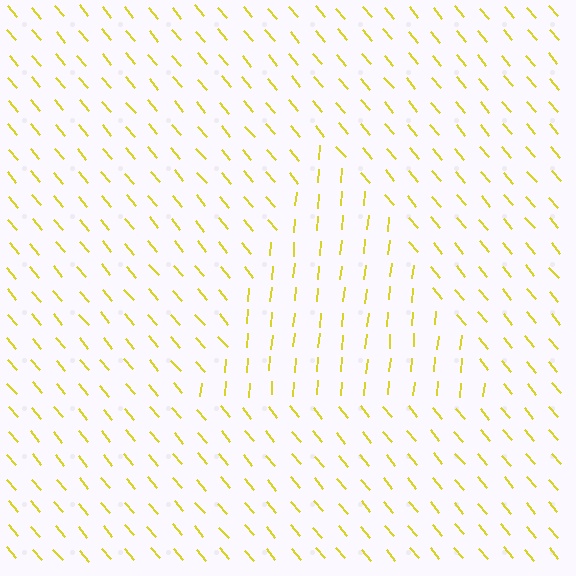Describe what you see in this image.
The image is filled with small yellow line segments. A triangle region in the image has lines oriented differently from the surrounding lines, creating a visible texture boundary.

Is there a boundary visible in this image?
Yes, there is a texture boundary formed by a change in line orientation.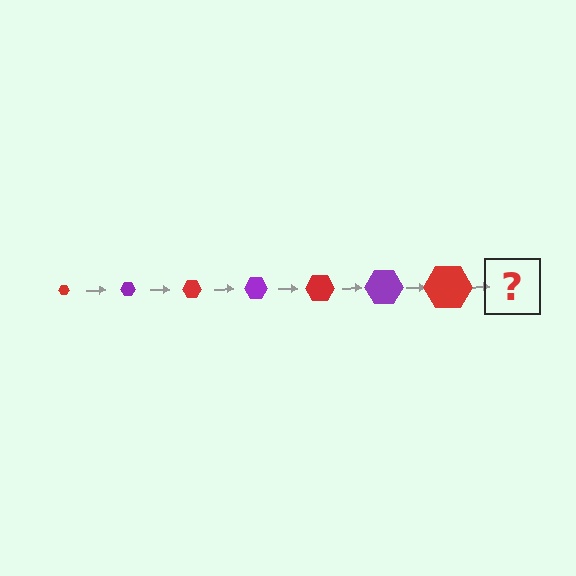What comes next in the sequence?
The next element should be a purple hexagon, larger than the previous one.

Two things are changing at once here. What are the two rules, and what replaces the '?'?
The two rules are that the hexagon grows larger each step and the color cycles through red and purple. The '?' should be a purple hexagon, larger than the previous one.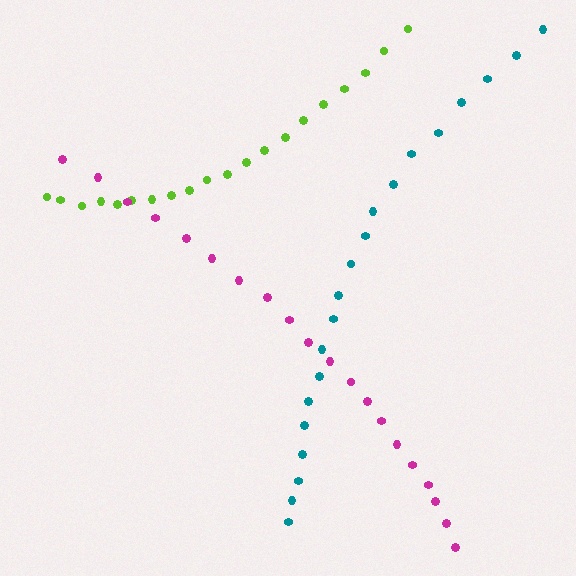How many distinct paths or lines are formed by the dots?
There are 3 distinct paths.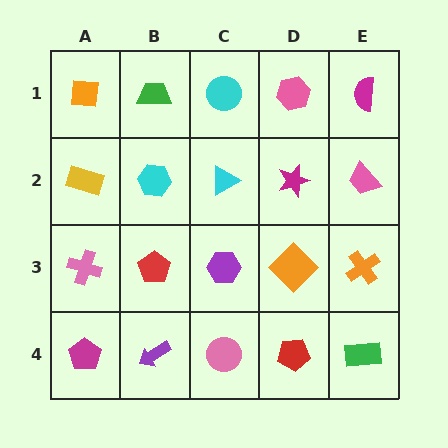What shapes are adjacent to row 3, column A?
A yellow rectangle (row 2, column A), a magenta pentagon (row 4, column A), a red pentagon (row 3, column B).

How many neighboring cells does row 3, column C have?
4.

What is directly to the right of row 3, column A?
A red pentagon.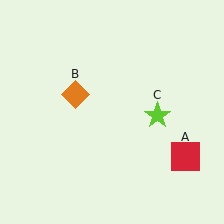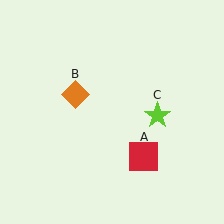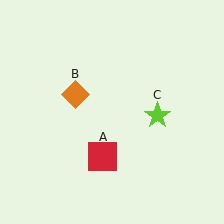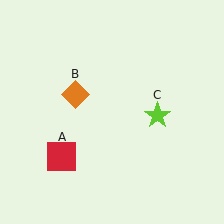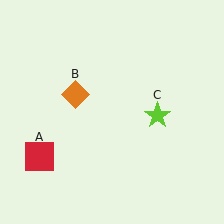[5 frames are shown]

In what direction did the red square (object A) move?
The red square (object A) moved left.